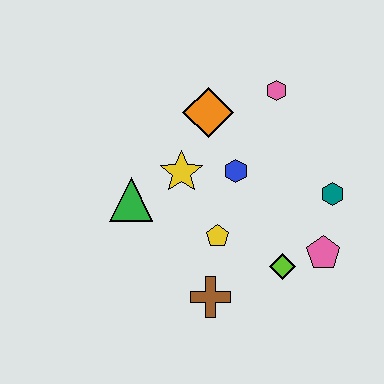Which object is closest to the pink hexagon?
The orange diamond is closest to the pink hexagon.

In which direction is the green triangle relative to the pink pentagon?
The green triangle is to the left of the pink pentagon.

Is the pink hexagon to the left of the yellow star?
No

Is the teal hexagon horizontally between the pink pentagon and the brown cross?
No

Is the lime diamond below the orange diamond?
Yes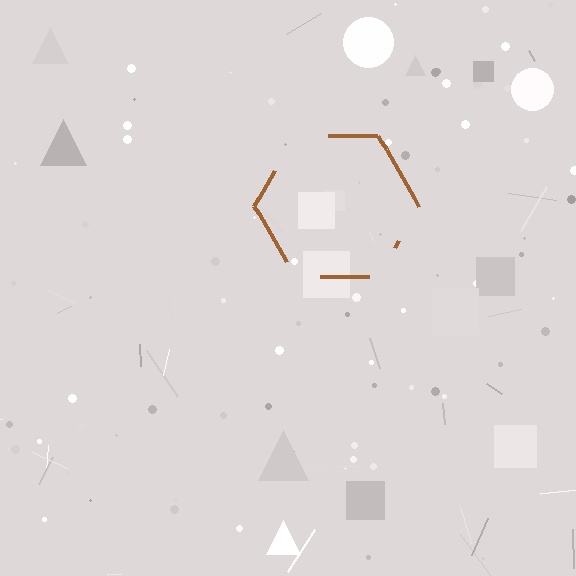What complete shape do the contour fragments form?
The contour fragments form a hexagon.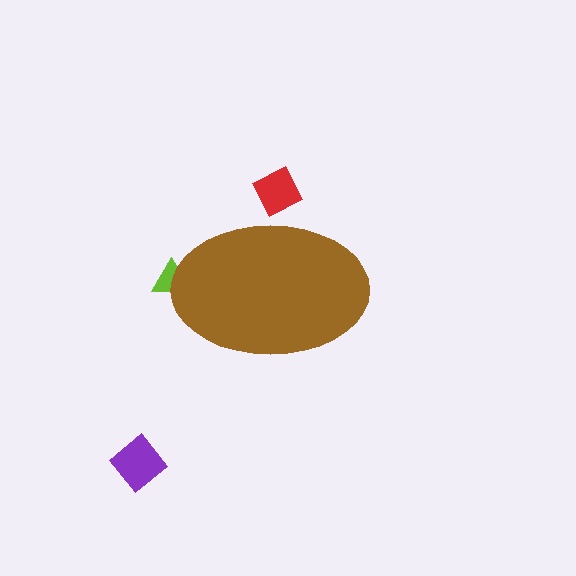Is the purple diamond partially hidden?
No, the purple diamond is fully visible.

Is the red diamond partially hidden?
Yes, the red diamond is partially hidden behind the brown ellipse.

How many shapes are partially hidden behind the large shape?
2 shapes are partially hidden.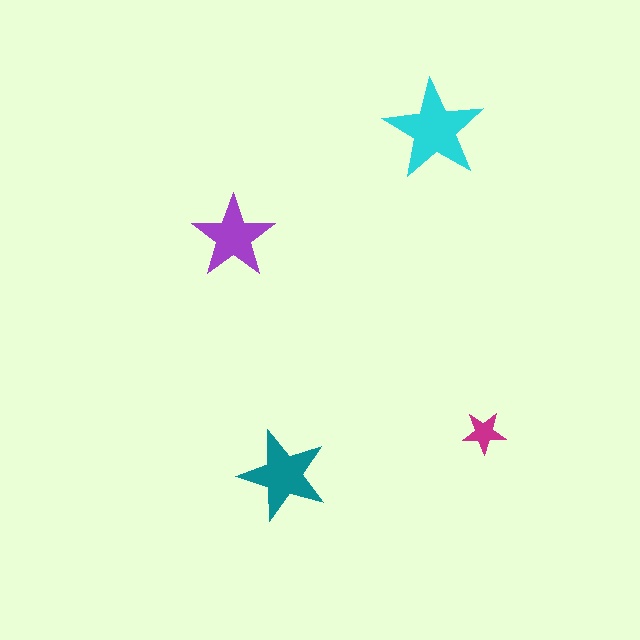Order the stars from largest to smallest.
the cyan one, the teal one, the purple one, the magenta one.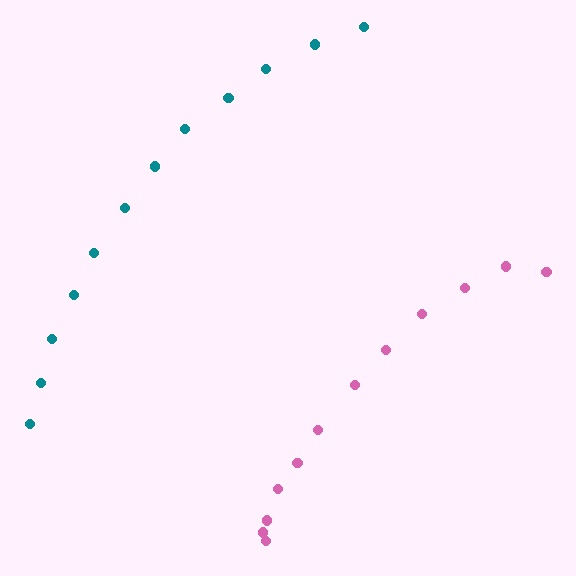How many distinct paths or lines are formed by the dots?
There are 2 distinct paths.